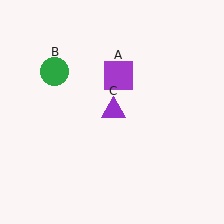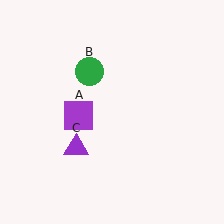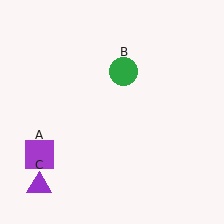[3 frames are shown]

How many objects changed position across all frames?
3 objects changed position: purple square (object A), green circle (object B), purple triangle (object C).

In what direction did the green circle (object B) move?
The green circle (object B) moved right.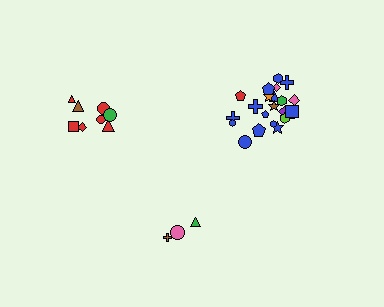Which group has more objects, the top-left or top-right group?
The top-right group.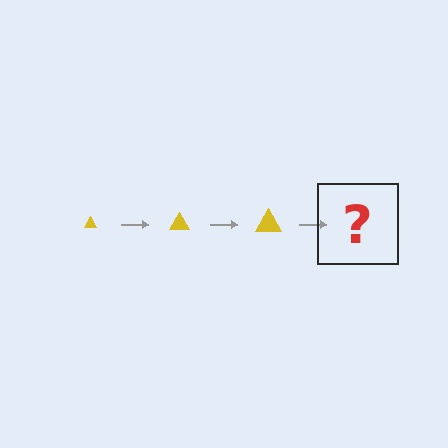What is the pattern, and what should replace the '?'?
The pattern is that the triangle gets progressively larger each step. The '?' should be a yellow triangle, larger than the previous one.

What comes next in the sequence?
The next element should be a yellow triangle, larger than the previous one.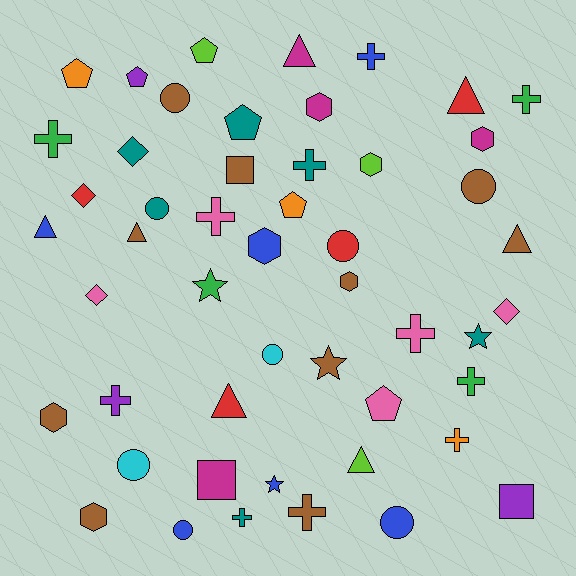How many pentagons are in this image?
There are 6 pentagons.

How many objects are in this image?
There are 50 objects.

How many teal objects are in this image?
There are 6 teal objects.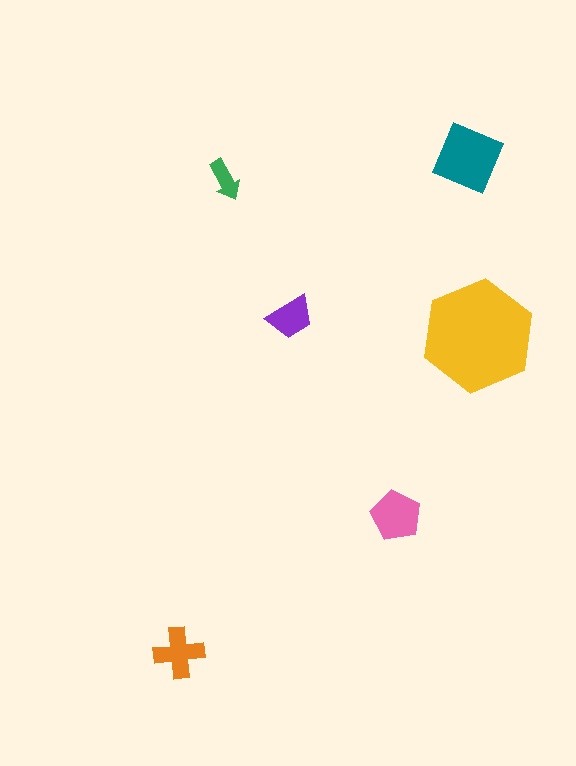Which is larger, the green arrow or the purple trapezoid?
The purple trapezoid.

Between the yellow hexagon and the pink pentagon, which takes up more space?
The yellow hexagon.